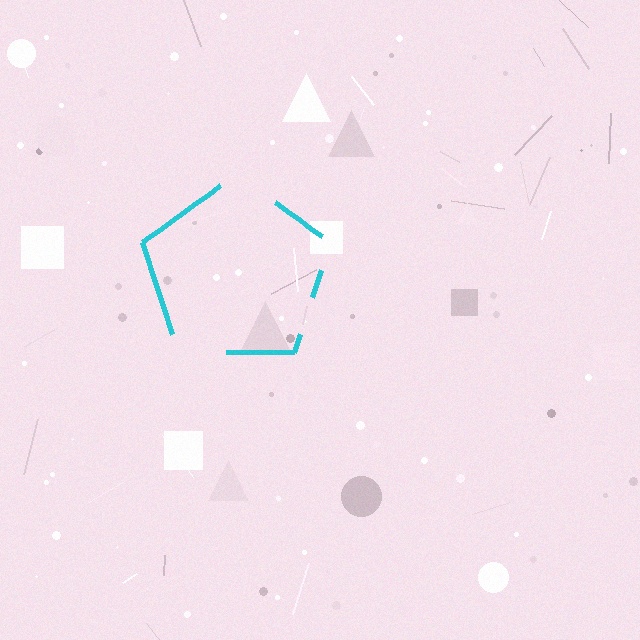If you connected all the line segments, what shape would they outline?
They would outline a pentagon.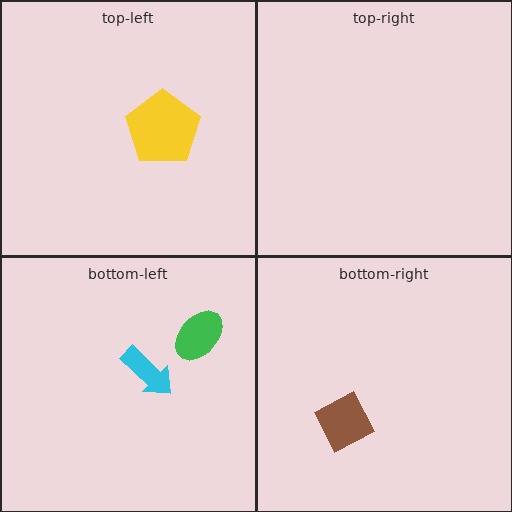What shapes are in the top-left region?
The yellow pentagon.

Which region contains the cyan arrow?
The bottom-left region.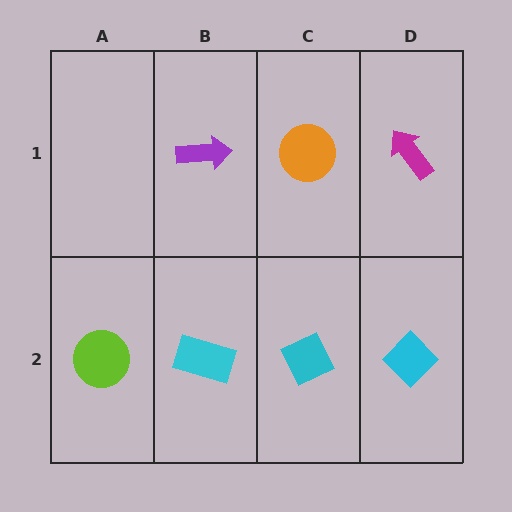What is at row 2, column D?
A cyan diamond.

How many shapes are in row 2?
4 shapes.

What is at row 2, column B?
A cyan rectangle.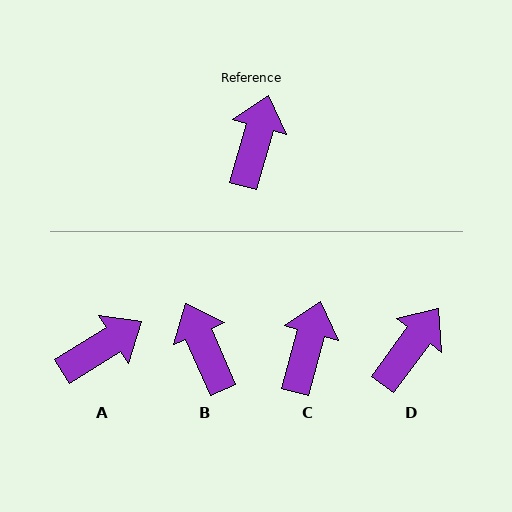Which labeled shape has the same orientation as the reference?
C.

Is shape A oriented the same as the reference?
No, it is off by about 42 degrees.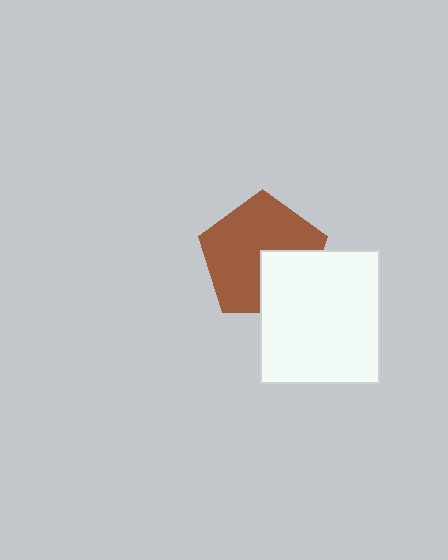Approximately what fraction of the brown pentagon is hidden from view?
Roughly 31% of the brown pentagon is hidden behind the white rectangle.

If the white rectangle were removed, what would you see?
You would see the complete brown pentagon.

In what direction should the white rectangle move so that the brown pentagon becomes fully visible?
The white rectangle should move toward the lower-right. That is the shortest direction to clear the overlap and leave the brown pentagon fully visible.